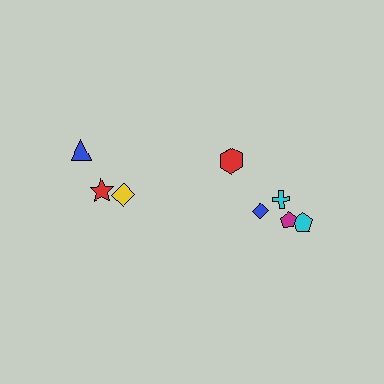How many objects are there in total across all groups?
There are 8 objects.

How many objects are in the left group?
There are 3 objects.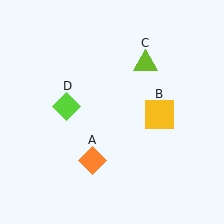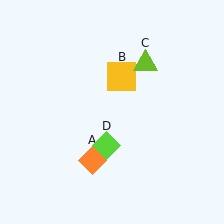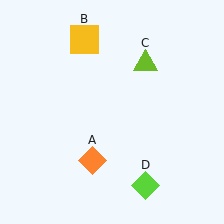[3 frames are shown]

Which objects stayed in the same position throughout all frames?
Orange diamond (object A) and lime triangle (object C) remained stationary.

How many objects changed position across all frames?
2 objects changed position: yellow square (object B), lime diamond (object D).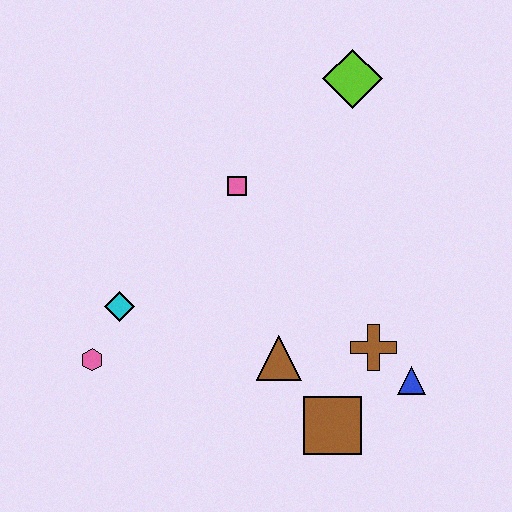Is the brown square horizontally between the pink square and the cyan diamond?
No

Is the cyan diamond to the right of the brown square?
No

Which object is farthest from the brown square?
The lime diamond is farthest from the brown square.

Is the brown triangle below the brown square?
No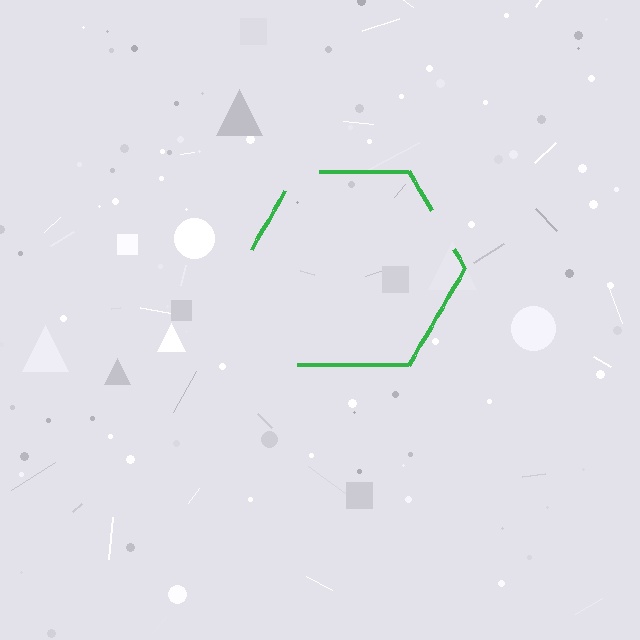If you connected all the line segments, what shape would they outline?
They would outline a hexagon.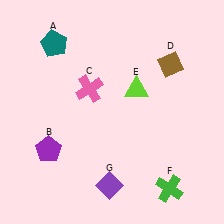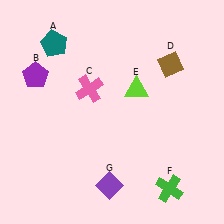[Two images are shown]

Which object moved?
The purple pentagon (B) moved up.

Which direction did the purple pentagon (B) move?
The purple pentagon (B) moved up.